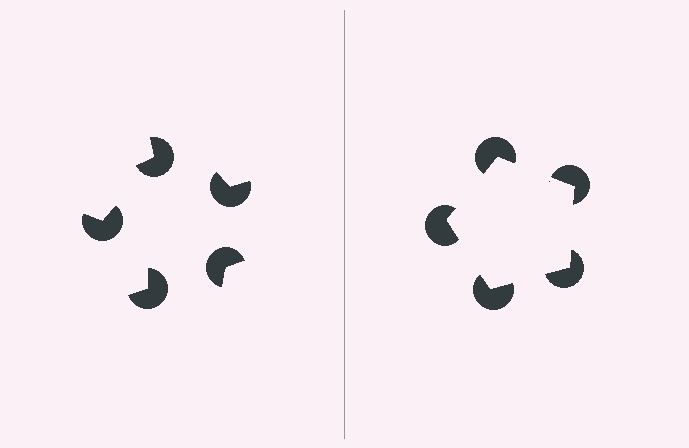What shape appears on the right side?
An illusory pentagon.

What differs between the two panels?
The pac-man discs are positioned identically on both sides; only the wedge orientations differ. On the right they align to a pentagon; on the left they are misaligned.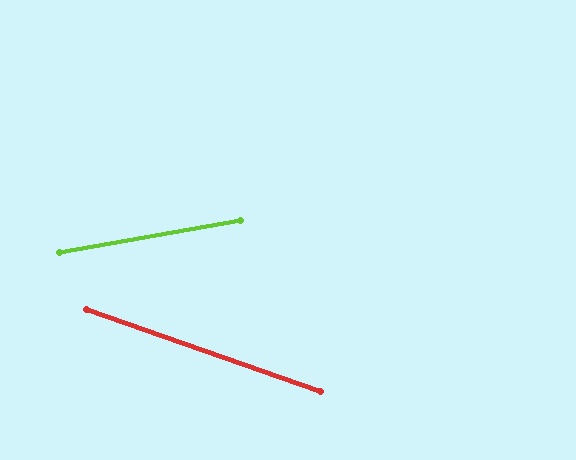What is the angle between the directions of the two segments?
Approximately 29 degrees.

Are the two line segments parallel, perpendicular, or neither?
Neither parallel nor perpendicular — they differ by about 29°.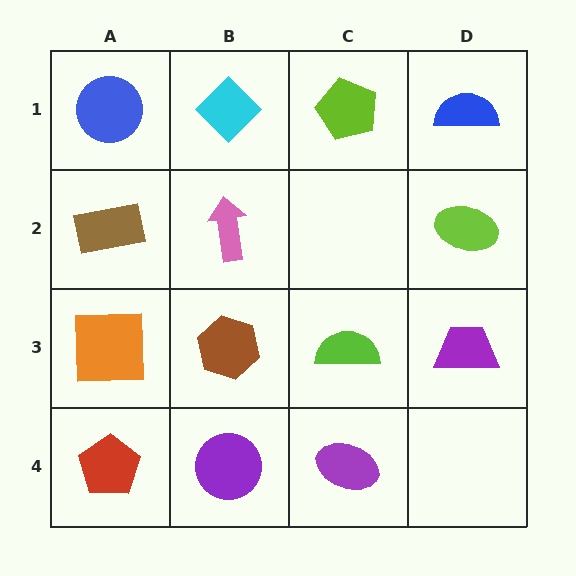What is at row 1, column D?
A blue semicircle.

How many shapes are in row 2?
3 shapes.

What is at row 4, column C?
A purple ellipse.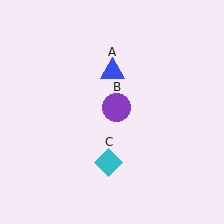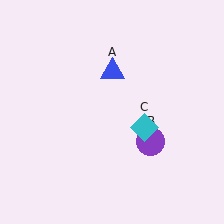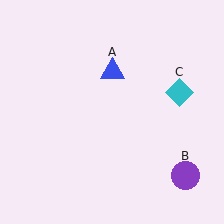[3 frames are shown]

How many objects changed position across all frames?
2 objects changed position: purple circle (object B), cyan diamond (object C).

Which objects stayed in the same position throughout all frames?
Blue triangle (object A) remained stationary.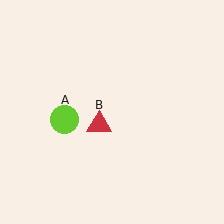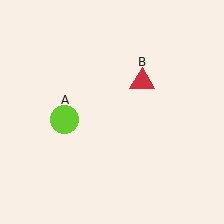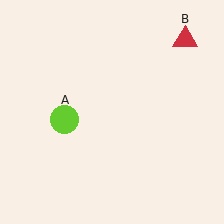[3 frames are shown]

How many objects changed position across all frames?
1 object changed position: red triangle (object B).